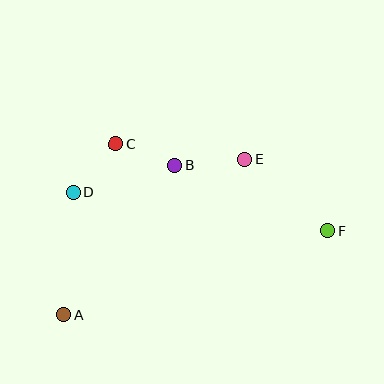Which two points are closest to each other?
Points B and C are closest to each other.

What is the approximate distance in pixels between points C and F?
The distance between C and F is approximately 229 pixels.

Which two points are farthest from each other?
Points A and F are farthest from each other.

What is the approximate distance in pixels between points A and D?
The distance between A and D is approximately 123 pixels.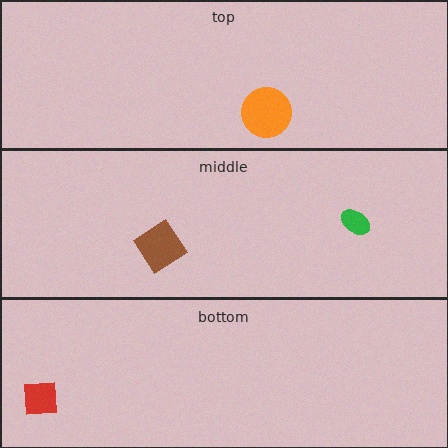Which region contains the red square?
The bottom region.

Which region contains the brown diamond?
The middle region.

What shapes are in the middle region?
The brown diamond, the green ellipse.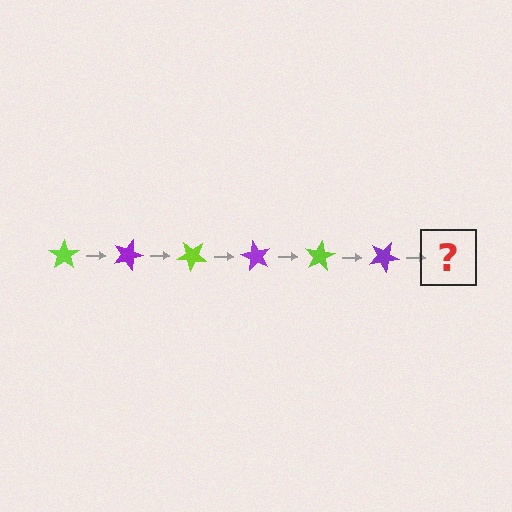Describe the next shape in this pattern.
It should be a lime star, rotated 120 degrees from the start.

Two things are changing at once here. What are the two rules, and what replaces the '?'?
The two rules are that it rotates 20 degrees each step and the color cycles through lime and purple. The '?' should be a lime star, rotated 120 degrees from the start.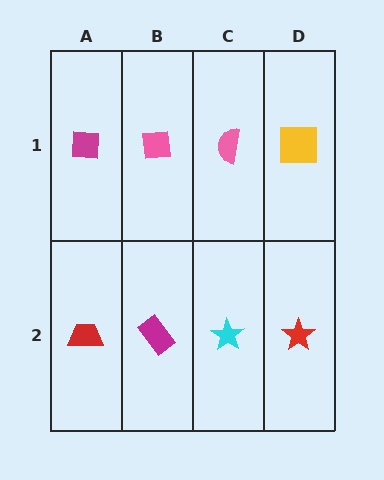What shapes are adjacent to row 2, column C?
A pink semicircle (row 1, column C), a magenta rectangle (row 2, column B), a red star (row 2, column D).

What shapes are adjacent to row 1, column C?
A cyan star (row 2, column C), a pink square (row 1, column B), a yellow square (row 1, column D).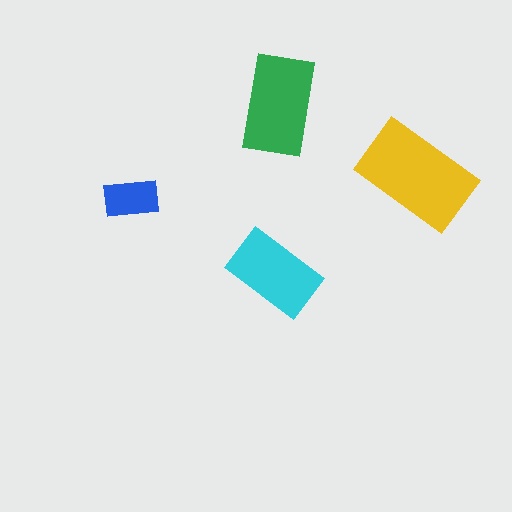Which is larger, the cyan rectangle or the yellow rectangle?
The yellow one.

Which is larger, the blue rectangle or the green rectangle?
The green one.